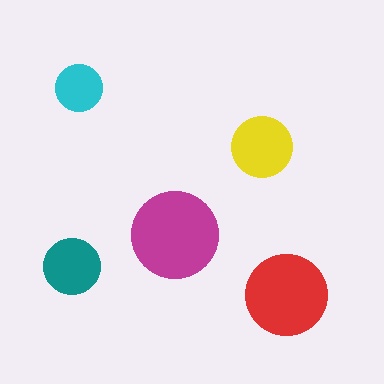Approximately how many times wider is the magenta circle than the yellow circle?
About 1.5 times wider.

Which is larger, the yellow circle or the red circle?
The red one.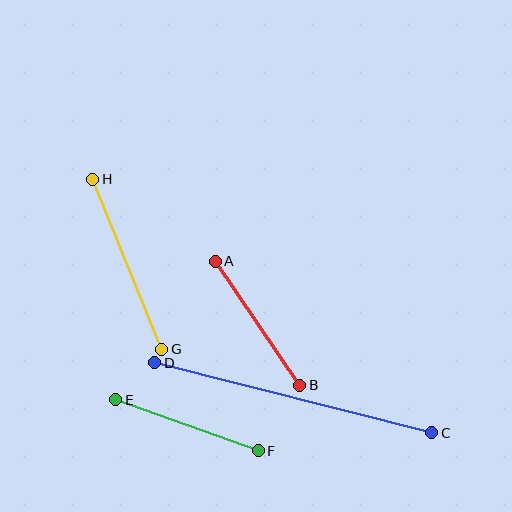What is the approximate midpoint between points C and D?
The midpoint is at approximately (293, 398) pixels.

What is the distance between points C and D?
The distance is approximately 286 pixels.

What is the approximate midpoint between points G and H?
The midpoint is at approximately (127, 264) pixels.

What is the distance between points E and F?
The distance is approximately 151 pixels.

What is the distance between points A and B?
The distance is approximately 150 pixels.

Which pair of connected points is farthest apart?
Points C and D are farthest apart.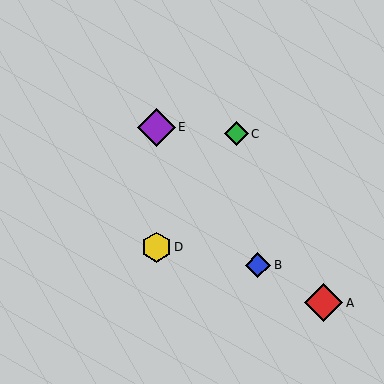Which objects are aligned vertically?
Objects D, E are aligned vertically.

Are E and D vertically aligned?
Yes, both are at x≈156.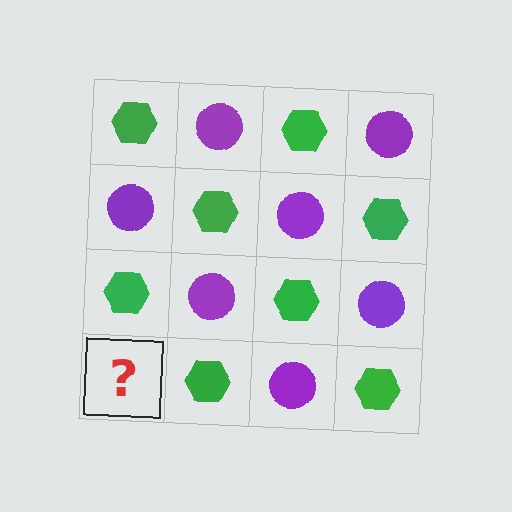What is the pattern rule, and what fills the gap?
The rule is that it alternates green hexagon and purple circle in a checkerboard pattern. The gap should be filled with a purple circle.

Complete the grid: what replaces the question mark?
The question mark should be replaced with a purple circle.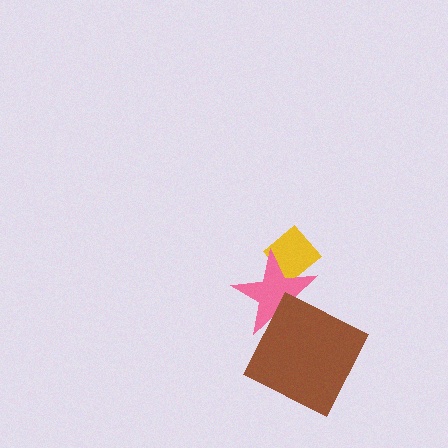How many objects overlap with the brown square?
1 object overlaps with the brown square.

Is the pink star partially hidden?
Yes, it is partially covered by another shape.